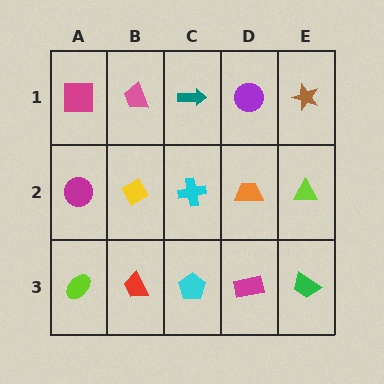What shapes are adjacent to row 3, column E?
A lime triangle (row 2, column E), a magenta rectangle (row 3, column D).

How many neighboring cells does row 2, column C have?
4.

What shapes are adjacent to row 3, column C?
A cyan cross (row 2, column C), a red trapezoid (row 3, column B), a magenta rectangle (row 3, column D).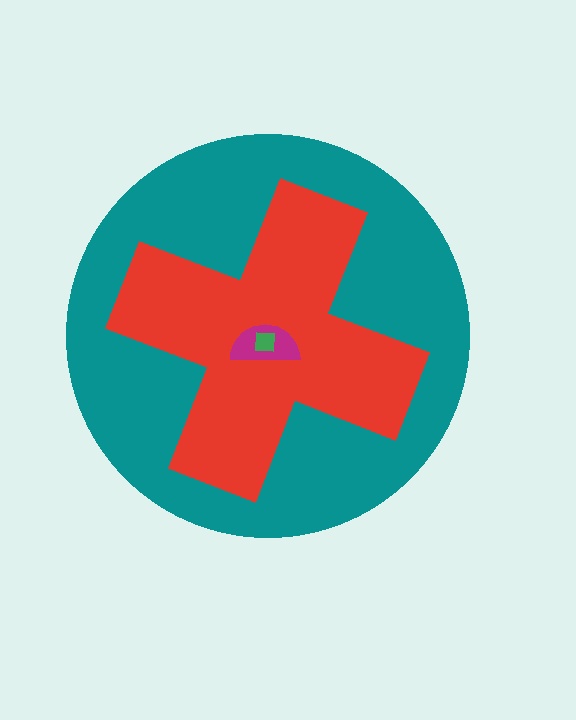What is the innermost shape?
The green square.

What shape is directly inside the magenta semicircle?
The green square.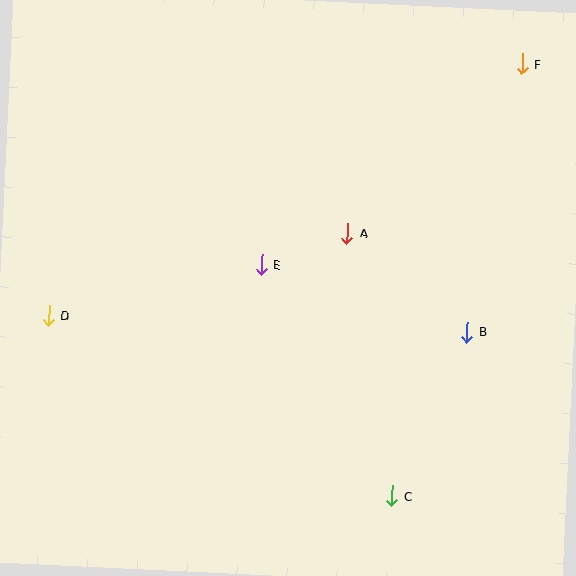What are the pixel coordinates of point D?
Point D is at (49, 316).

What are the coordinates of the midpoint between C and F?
The midpoint between C and F is at (457, 280).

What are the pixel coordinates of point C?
Point C is at (392, 496).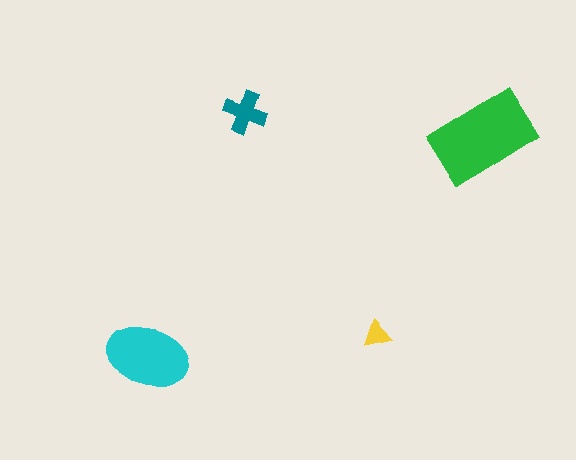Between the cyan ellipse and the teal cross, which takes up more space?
The cyan ellipse.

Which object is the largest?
The green rectangle.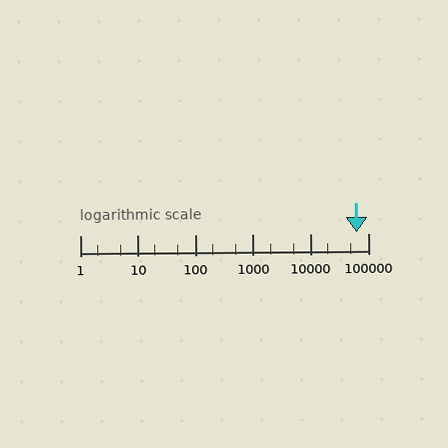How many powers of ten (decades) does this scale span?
The scale spans 5 decades, from 1 to 100000.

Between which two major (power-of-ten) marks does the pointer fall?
The pointer is between 10000 and 100000.